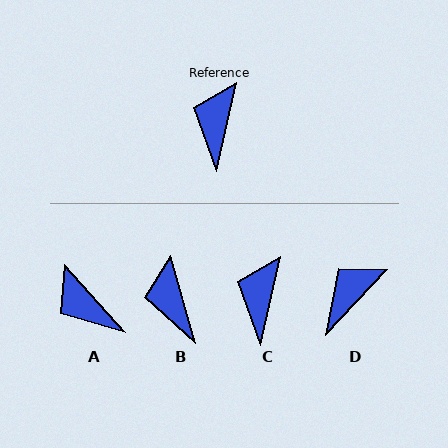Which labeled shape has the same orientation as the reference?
C.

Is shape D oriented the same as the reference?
No, it is off by about 31 degrees.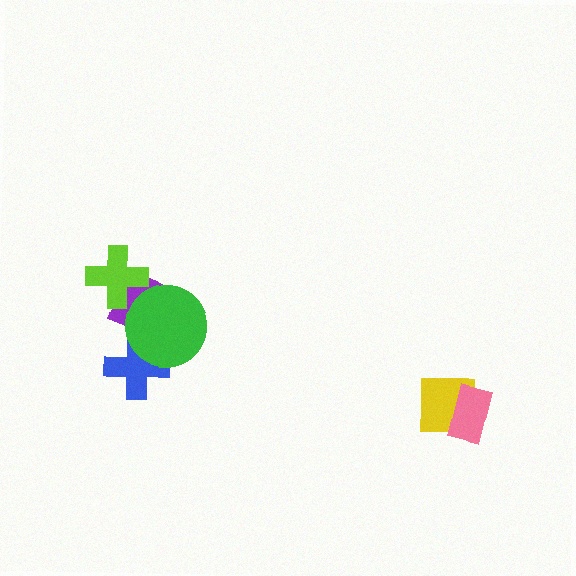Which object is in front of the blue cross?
The green circle is in front of the blue cross.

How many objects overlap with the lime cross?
1 object overlaps with the lime cross.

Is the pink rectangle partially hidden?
No, no other shape covers it.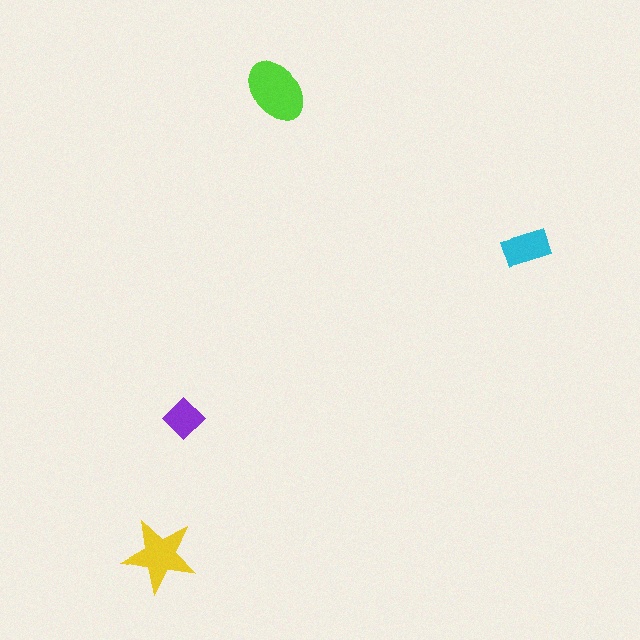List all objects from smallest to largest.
The purple diamond, the cyan rectangle, the yellow star, the lime ellipse.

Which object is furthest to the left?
The yellow star is leftmost.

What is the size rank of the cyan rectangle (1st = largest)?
3rd.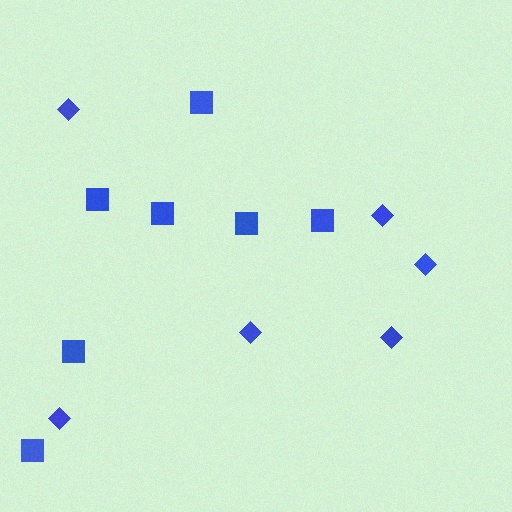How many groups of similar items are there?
There are 2 groups: one group of squares (7) and one group of diamonds (6).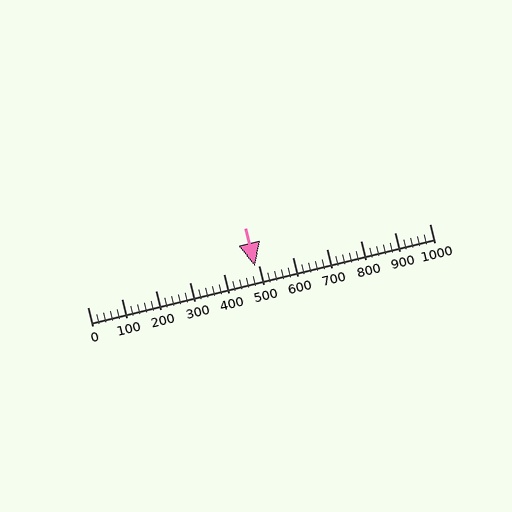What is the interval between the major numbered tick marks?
The major tick marks are spaced 100 units apart.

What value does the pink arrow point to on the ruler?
The pink arrow points to approximately 490.